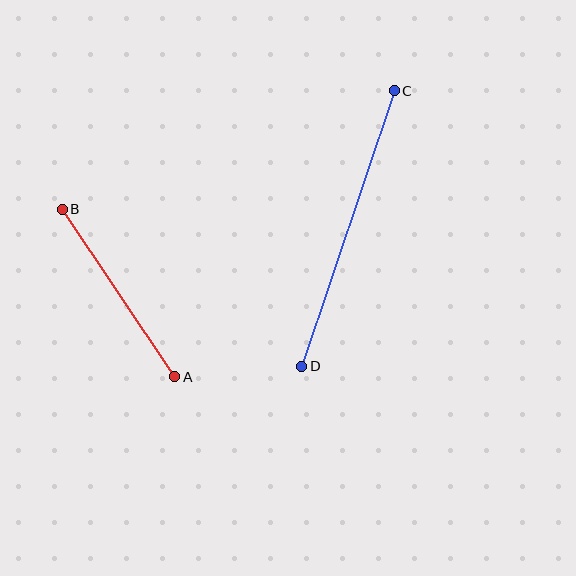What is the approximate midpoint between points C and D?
The midpoint is at approximately (348, 228) pixels.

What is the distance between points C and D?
The distance is approximately 291 pixels.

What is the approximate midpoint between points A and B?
The midpoint is at approximately (118, 293) pixels.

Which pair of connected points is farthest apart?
Points C and D are farthest apart.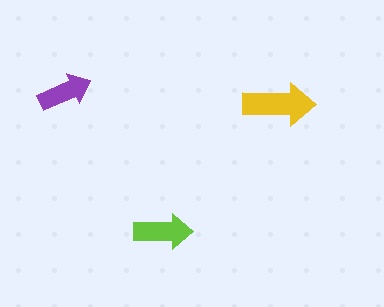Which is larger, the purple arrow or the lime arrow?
The lime one.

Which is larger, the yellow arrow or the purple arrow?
The yellow one.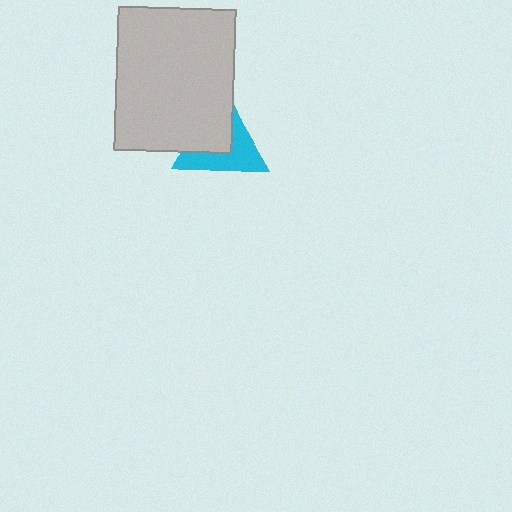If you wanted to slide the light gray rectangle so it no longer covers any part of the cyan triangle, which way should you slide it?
Slide it toward the upper-left — that is the most direct way to separate the two shapes.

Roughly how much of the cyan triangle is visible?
About half of it is visible (roughly 50%).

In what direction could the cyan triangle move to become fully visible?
The cyan triangle could move toward the lower-right. That would shift it out from behind the light gray rectangle entirely.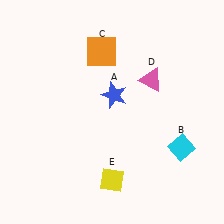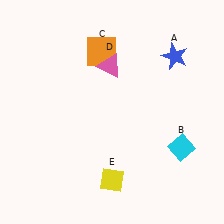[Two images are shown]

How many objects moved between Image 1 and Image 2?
2 objects moved between the two images.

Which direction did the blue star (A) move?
The blue star (A) moved right.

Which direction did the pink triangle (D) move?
The pink triangle (D) moved left.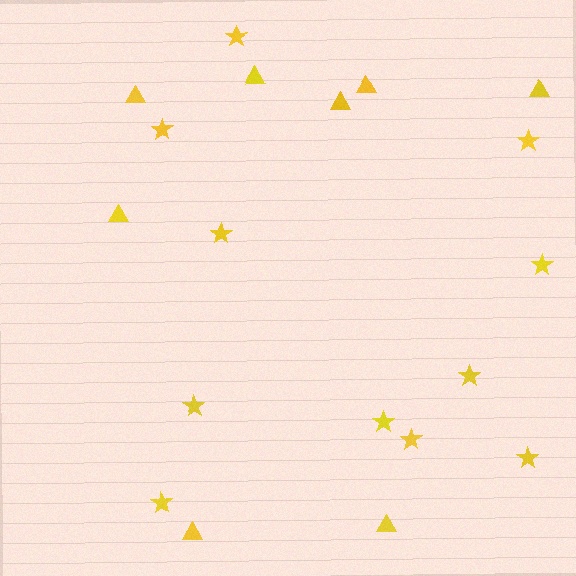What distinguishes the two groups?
There are 2 groups: one group of stars (11) and one group of triangles (8).